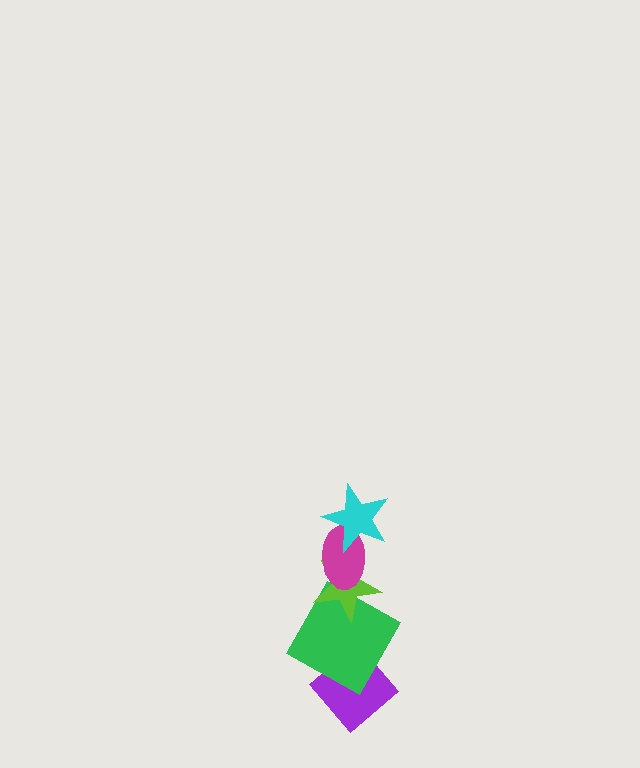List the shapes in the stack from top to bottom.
From top to bottom: the cyan star, the magenta ellipse, the lime star, the green square, the purple diamond.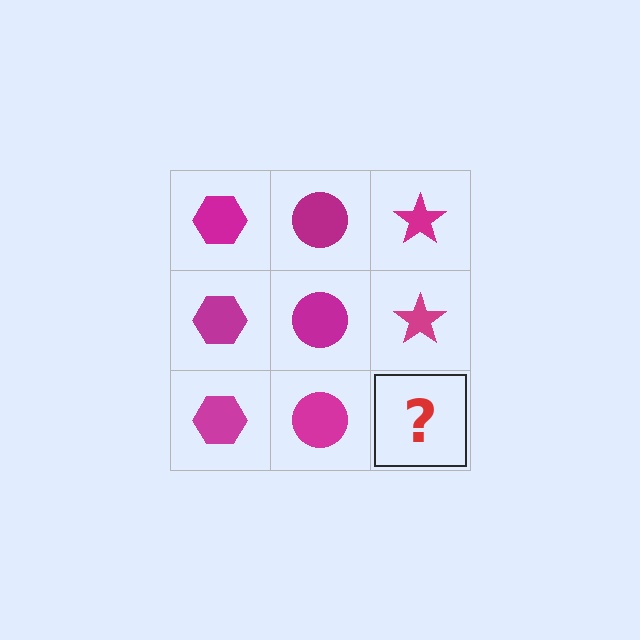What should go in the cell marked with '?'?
The missing cell should contain a magenta star.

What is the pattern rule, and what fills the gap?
The rule is that each column has a consistent shape. The gap should be filled with a magenta star.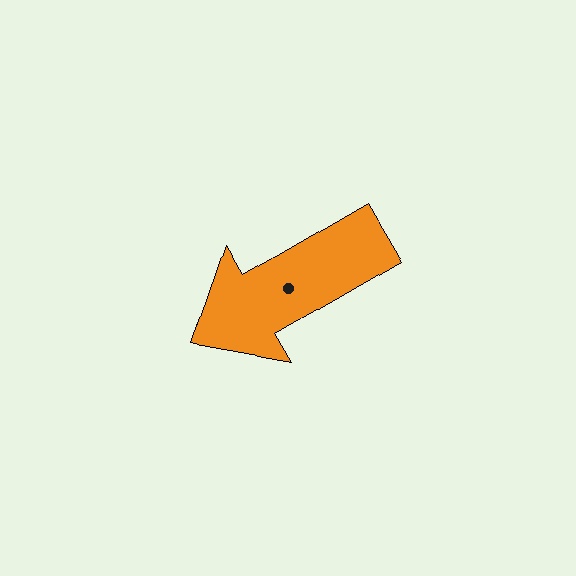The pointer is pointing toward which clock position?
Roughly 8 o'clock.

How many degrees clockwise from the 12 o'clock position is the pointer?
Approximately 240 degrees.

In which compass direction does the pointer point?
Southwest.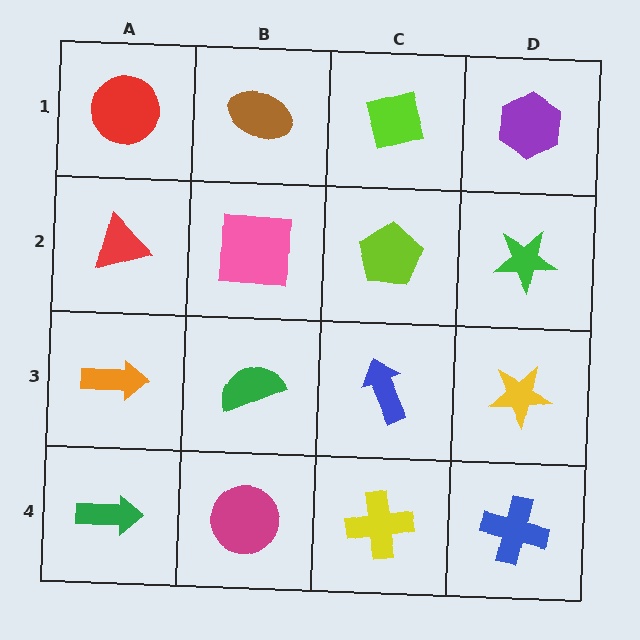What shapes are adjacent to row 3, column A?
A red triangle (row 2, column A), a green arrow (row 4, column A), a green semicircle (row 3, column B).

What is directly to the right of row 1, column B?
A lime square.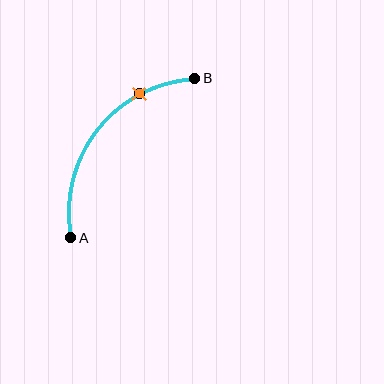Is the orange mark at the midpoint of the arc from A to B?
No. The orange mark lies on the arc but is closer to endpoint B. The arc midpoint would be at the point on the curve equidistant along the arc from both A and B.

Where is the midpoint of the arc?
The arc midpoint is the point on the curve farthest from the straight line joining A and B. It sits above and to the left of that line.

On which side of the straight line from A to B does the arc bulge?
The arc bulges above and to the left of the straight line connecting A and B.